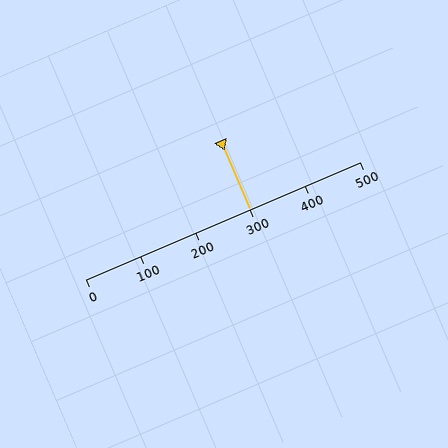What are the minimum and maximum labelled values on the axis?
The axis runs from 0 to 500.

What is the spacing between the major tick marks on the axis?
The major ticks are spaced 100 apart.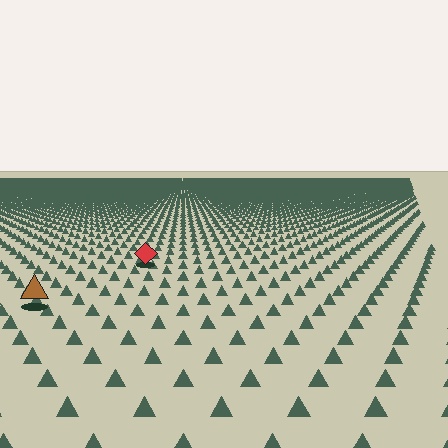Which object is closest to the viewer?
The brown triangle is closest. The texture marks near it are larger and more spread out.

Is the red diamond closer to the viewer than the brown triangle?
No. The brown triangle is closer — you can tell from the texture gradient: the ground texture is coarser near it.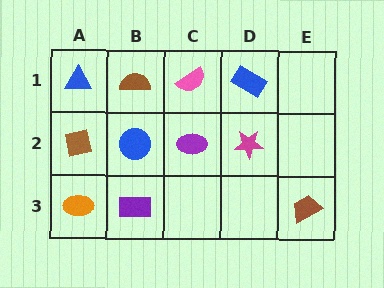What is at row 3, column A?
An orange ellipse.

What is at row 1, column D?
A blue rectangle.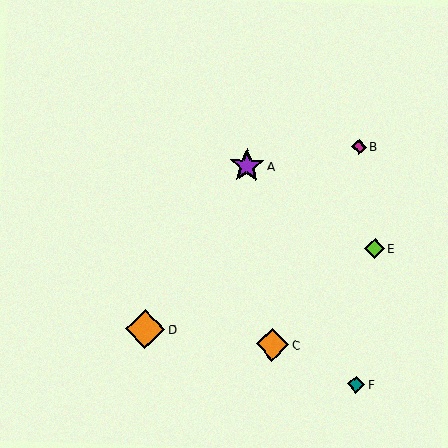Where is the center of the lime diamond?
The center of the lime diamond is at (374, 248).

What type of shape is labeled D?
Shape D is an orange diamond.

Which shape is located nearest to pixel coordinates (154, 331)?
The orange diamond (labeled D) at (145, 329) is nearest to that location.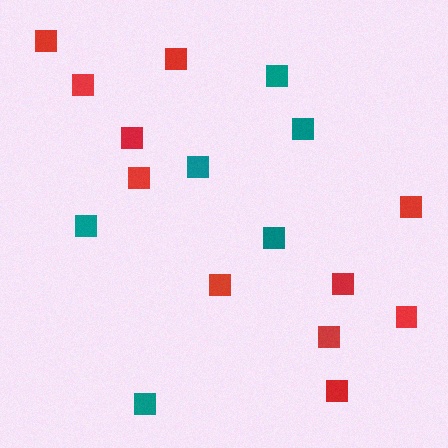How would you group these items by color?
There are 2 groups: one group of red squares (11) and one group of teal squares (6).